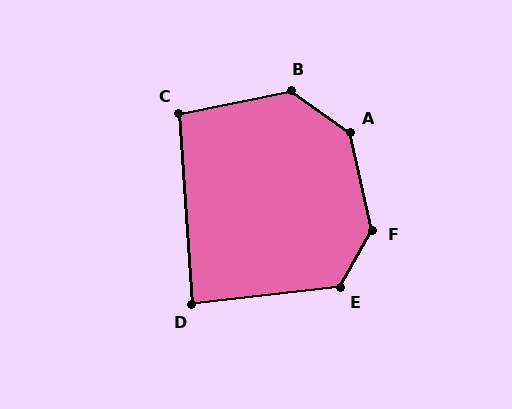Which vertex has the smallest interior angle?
D, at approximately 87 degrees.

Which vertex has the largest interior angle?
F, at approximately 139 degrees.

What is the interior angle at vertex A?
Approximately 137 degrees (obtuse).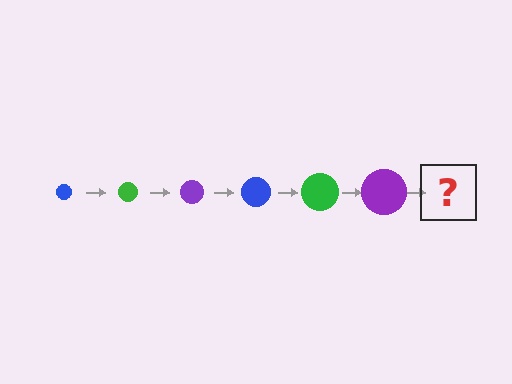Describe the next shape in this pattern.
It should be a blue circle, larger than the previous one.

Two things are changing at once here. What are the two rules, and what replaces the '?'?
The two rules are that the circle grows larger each step and the color cycles through blue, green, and purple. The '?' should be a blue circle, larger than the previous one.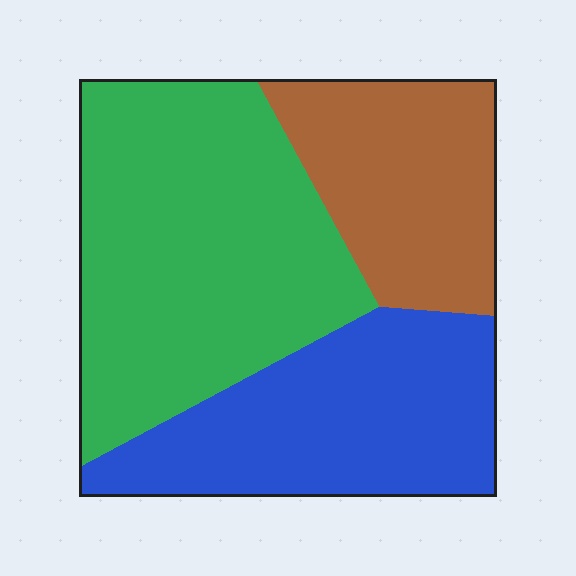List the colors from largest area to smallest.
From largest to smallest: green, blue, brown.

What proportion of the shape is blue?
Blue covers about 30% of the shape.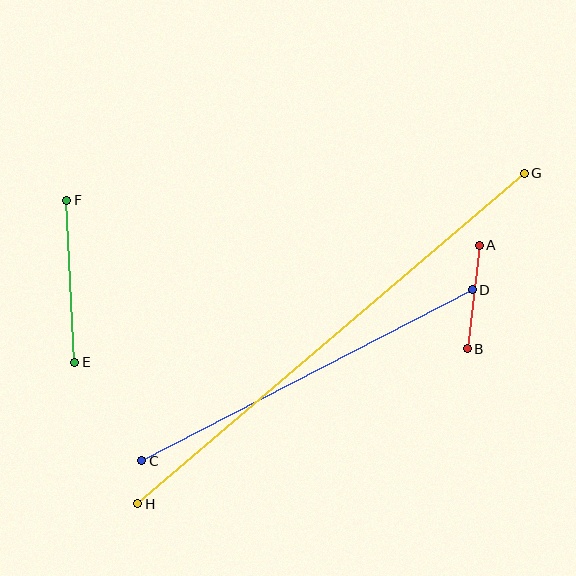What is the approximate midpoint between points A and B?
The midpoint is at approximately (473, 297) pixels.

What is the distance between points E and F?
The distance is approximately 162 pixels.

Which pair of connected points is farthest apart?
Points G and H are farthest apart.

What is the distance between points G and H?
The distance is approximately 508 pixels.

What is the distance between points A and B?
The distance is approximately 104 pixels.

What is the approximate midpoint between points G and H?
The midpoint is at approximately (331, 339) pixels.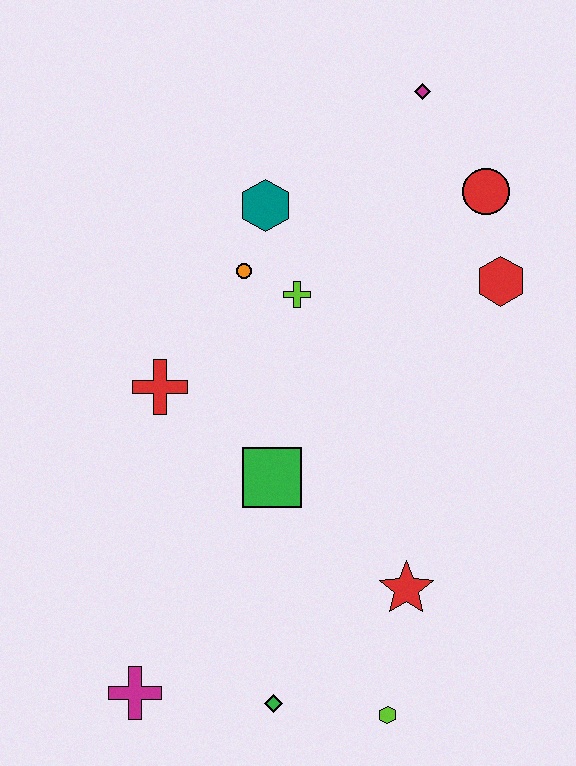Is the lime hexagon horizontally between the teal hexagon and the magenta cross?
No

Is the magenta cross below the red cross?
Yes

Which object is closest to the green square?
The red cross is closest to the green square.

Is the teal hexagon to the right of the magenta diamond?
No